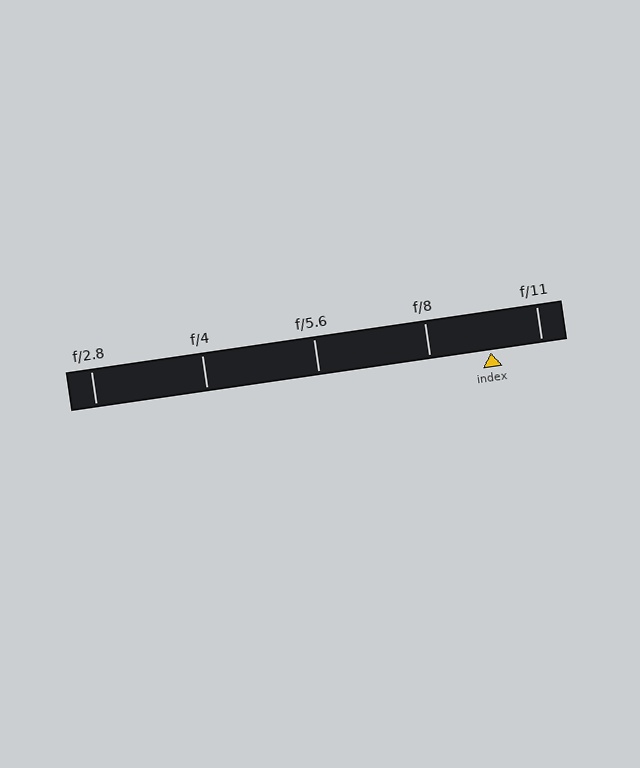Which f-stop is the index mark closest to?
The index mark is closest to f/11.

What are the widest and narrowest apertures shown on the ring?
The widest aperture shown is f/2.8 and the narrowest is f/11.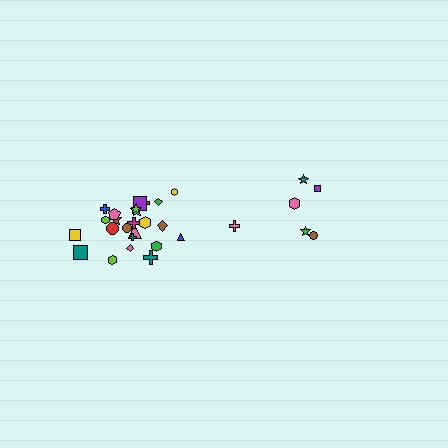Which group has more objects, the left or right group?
The left group.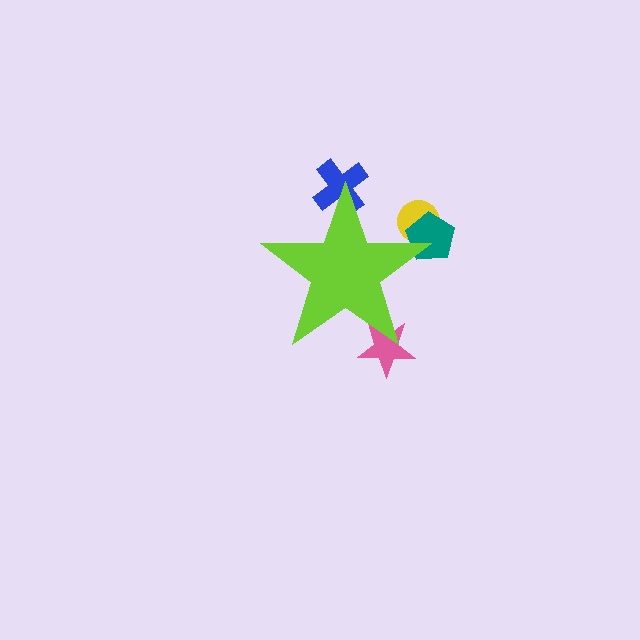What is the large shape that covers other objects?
A lime star.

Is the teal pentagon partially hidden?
Yes, the teal pentagon is partially hidden behind the lime star.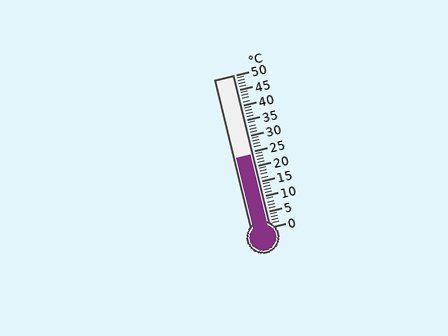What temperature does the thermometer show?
The thermometer shows approximately 24°C.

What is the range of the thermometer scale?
The thermometer scale ranges from 0°C to 50°C.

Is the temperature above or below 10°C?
The temperature is above 10°C.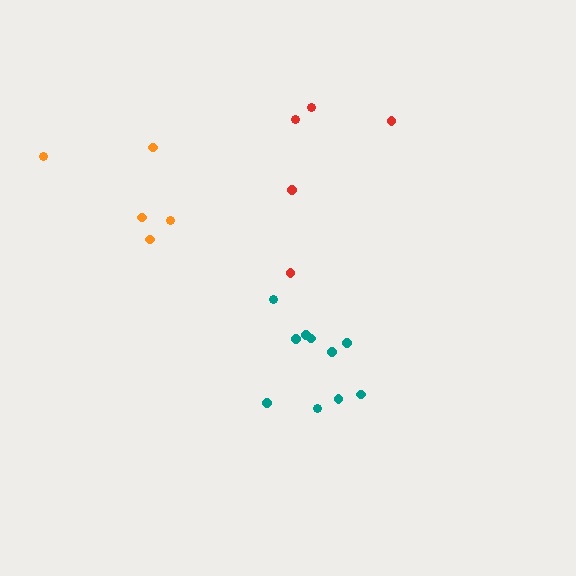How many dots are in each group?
Group 1: 5 dots, Group 2: 10 dots, Group 3: 5 dots (20 total).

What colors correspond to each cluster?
The clusters are colored: red, teal, orange.